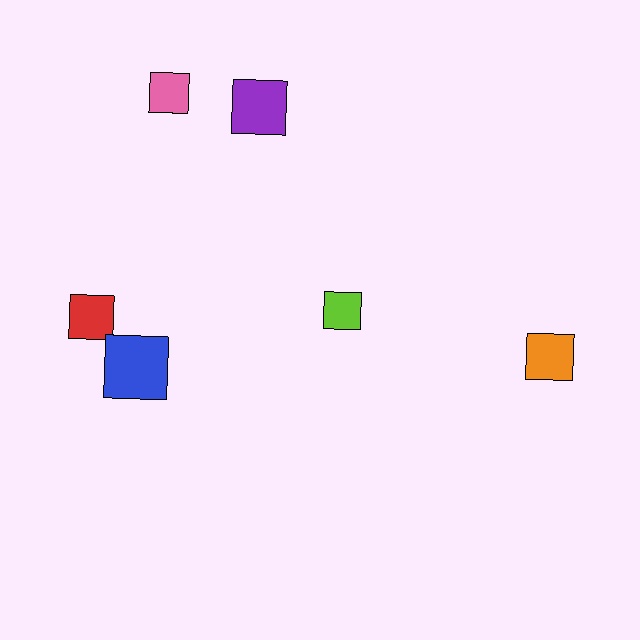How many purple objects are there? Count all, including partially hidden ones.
There is 1 purple object.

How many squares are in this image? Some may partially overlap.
There are 6 squares.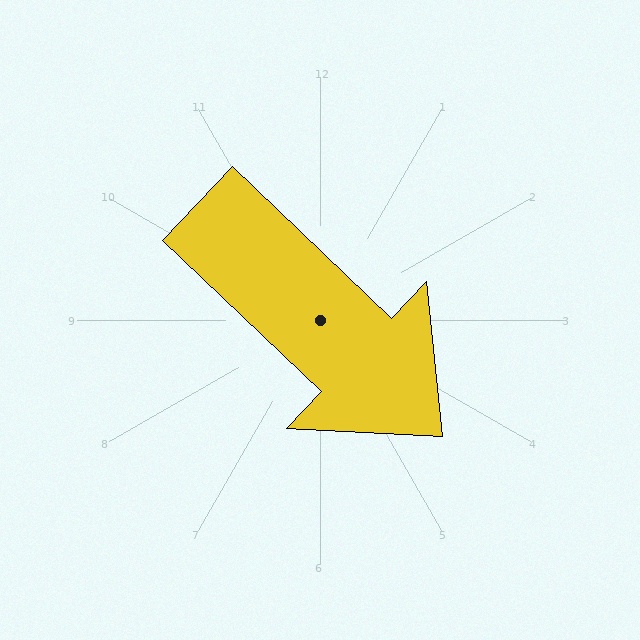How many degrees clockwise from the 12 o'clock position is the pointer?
Approximately 134 degrees.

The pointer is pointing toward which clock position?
Roughly 4 o'clock.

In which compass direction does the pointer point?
Southeast.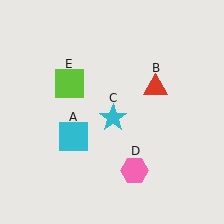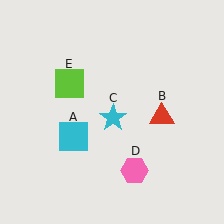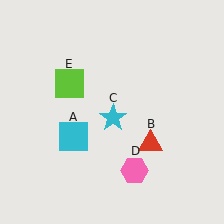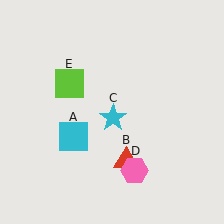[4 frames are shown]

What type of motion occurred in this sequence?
The red triangle (object B) rotated clockwise around the center of the scene.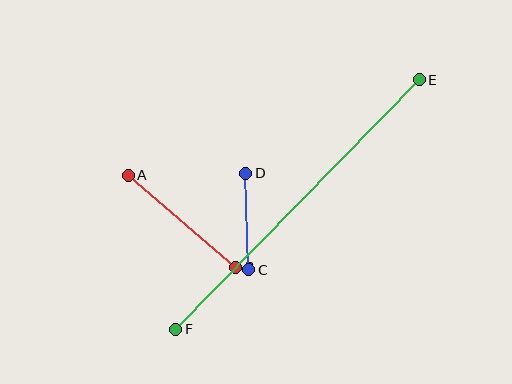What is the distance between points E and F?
The distance is approximately 348 pixels.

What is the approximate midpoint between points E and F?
The midpoint is at approximately (297, 204) pixels.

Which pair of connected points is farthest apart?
Points E and F are farthest apart.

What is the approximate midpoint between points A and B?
The midpoint is at approximately (182, 221) pixels.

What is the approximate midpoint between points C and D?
The midpoint is at approximately (247, 222) pixels.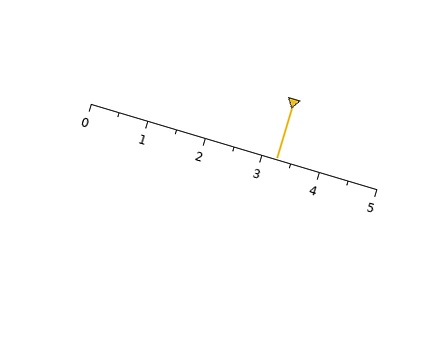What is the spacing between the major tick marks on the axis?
The major ticks are spaced 1 apart.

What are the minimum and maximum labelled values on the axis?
The axis runs from 0 to 5.